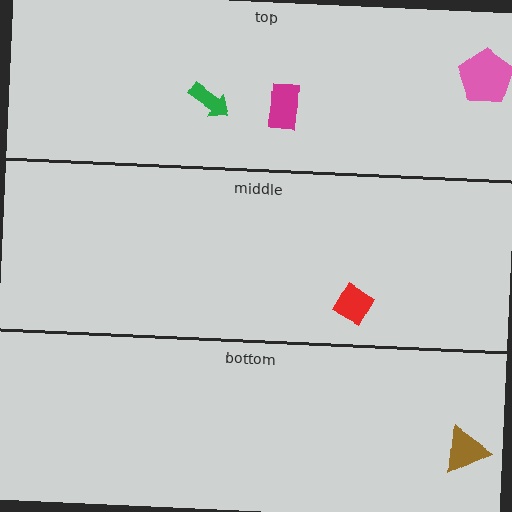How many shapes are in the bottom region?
1.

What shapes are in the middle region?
The red diamond.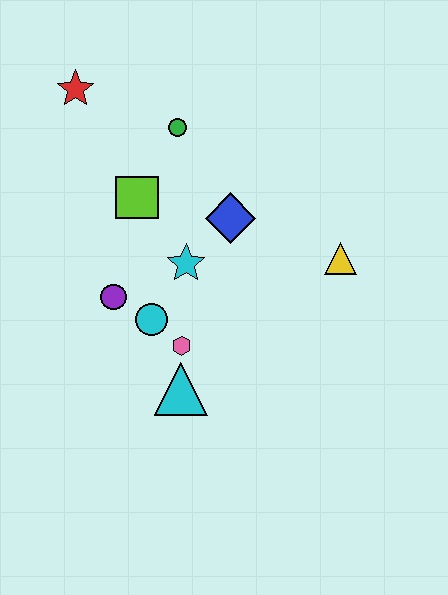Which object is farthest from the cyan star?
The red star is farthest from the cyan star.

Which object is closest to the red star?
The green circle is closest to the red star.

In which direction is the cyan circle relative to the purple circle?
The cyan circle is to the right of the purple circle.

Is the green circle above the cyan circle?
Yes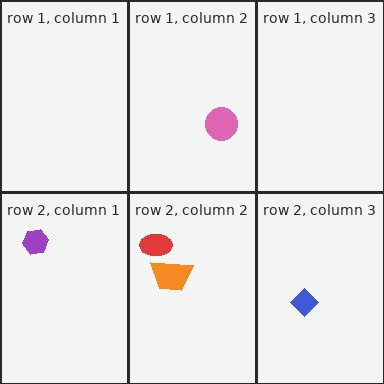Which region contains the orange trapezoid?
The row 2, column 2 region.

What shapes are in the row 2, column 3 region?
The blue diamond.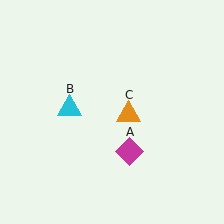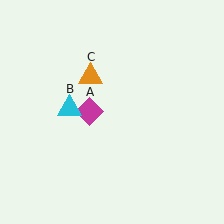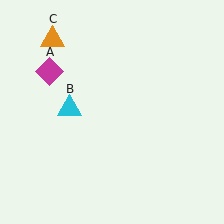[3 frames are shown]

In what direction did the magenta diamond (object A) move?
The magenta diamond (object A) moved up and to the left.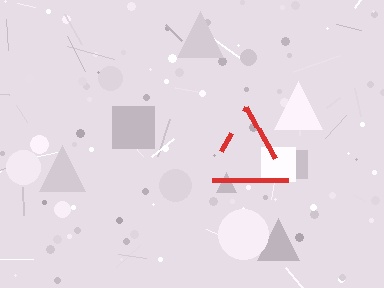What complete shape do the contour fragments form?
The contour fragments form a triangle.